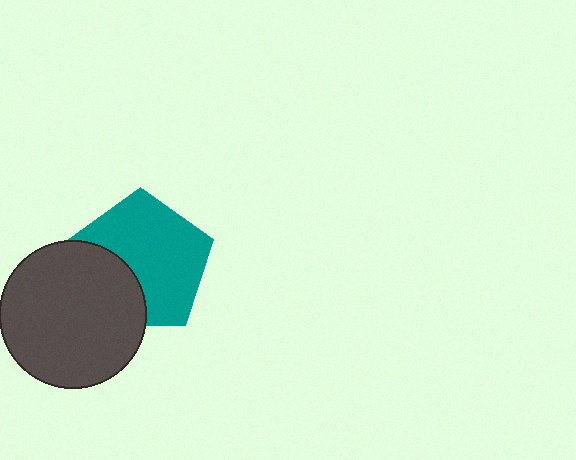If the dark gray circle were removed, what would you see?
You would see the complete teal pentagon.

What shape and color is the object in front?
The object in front is a dark gray circle.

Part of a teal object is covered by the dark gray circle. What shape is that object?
It is a pentagon.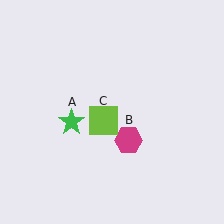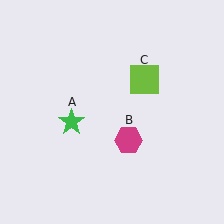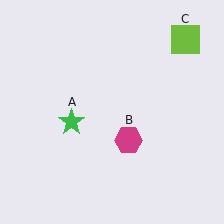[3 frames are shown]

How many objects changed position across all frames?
1 object changed position: lime square (object C).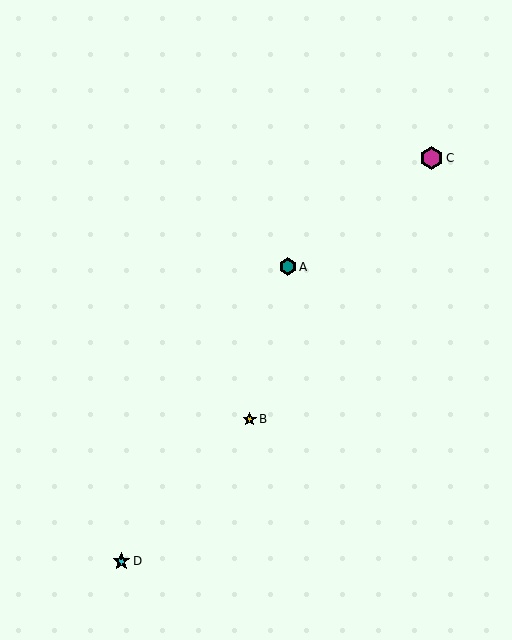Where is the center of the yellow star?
The center of the yellow star is at (250, 419).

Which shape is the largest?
The magenta hexagon (labeled C) is the largest.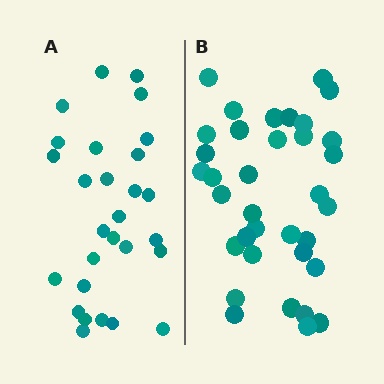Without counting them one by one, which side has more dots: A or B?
Region B (the right region) has more dots.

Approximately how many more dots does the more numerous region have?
Region B has roughly 8 or so more dots than region A.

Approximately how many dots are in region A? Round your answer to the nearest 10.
About 30 dots. (The exact count is 28, which rounds to 30.)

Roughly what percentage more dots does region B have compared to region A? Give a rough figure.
About 25% more.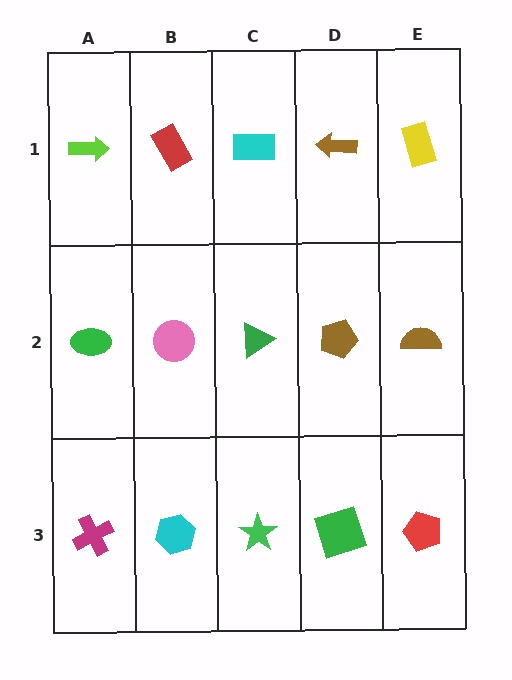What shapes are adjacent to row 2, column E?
A yellow rectangle (row 1, column E), a red pentagon (row 3, column E), a brown pentagon (row 2, column D).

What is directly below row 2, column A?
A magenta cross.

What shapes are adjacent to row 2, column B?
A red rectangle (row 1, column B), a cyan hexagon (row 3, column B), a green ellipse (row 2, column A), a green triangle (row 2, column C).